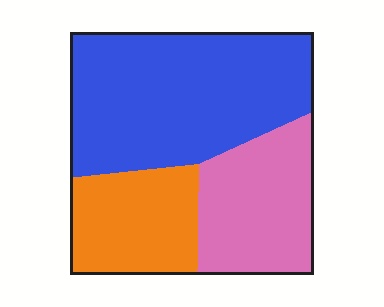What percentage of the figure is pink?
Pink takes up about one quarter (1/4) of the figure.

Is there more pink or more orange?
Pink.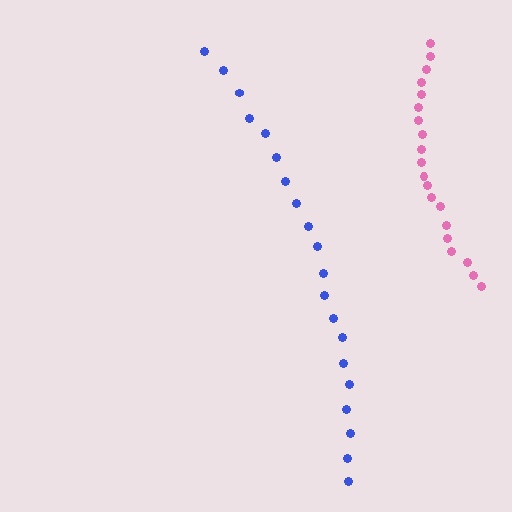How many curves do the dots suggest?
There are 2 distinct paths.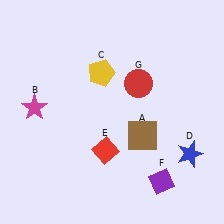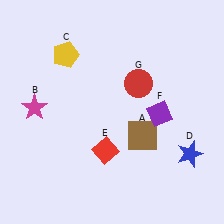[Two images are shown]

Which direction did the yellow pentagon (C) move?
The yellow pentagon (C) moved left.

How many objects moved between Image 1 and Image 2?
2 objects moved between the two images.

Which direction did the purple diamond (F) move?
The purple diamond (F) moved up.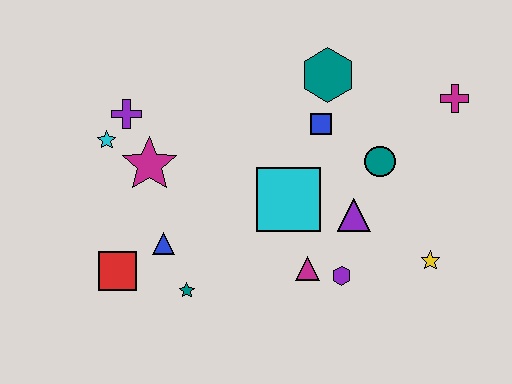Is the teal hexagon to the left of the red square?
No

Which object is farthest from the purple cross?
The yellow star is farthest from the purple cross.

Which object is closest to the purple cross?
The cyan star is closest to the purple cross.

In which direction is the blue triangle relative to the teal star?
The blue triangle is above the teal star.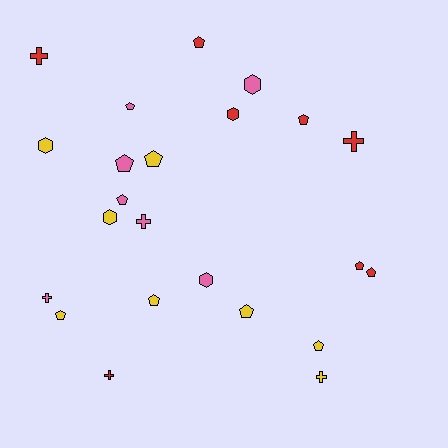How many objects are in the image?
There are 23 objects.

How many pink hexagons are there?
There are 2 pink hexagons.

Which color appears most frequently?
Yellow, with 8 objects.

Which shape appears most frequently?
Pentagon, with 12 objects.